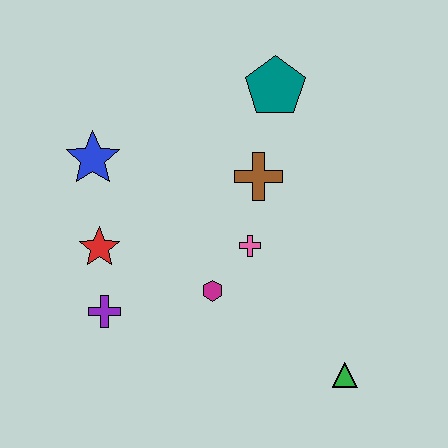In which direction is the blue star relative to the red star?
The blue star is above the red star.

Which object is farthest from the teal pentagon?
The green triangle is farthest from the teal pentagon.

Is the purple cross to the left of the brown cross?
Yes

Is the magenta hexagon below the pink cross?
Yes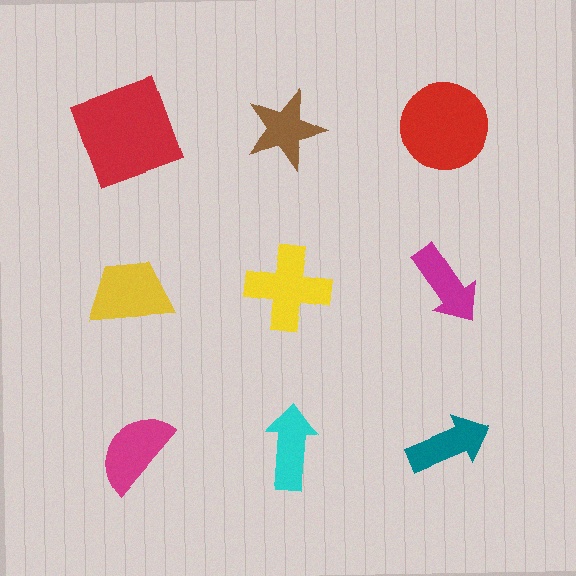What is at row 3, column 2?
A cyan arrow.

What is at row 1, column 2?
A brown star.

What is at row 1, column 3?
A red circle.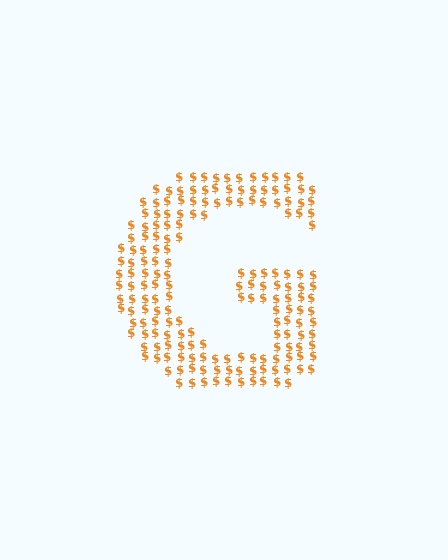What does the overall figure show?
The overall figure shows the letter G.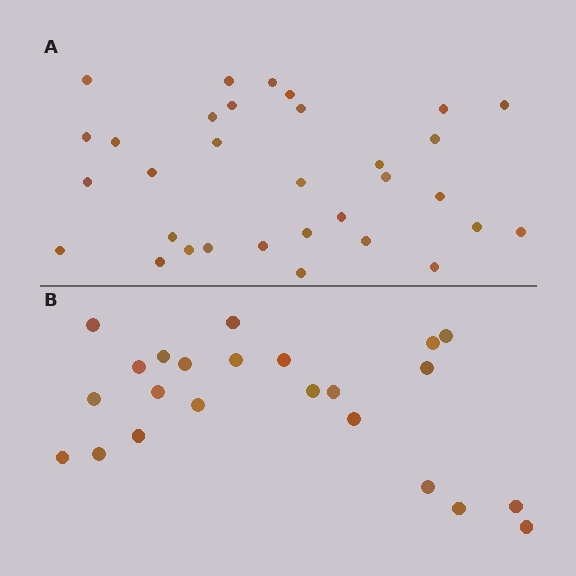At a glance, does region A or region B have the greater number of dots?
Region A (the top region) has more dots.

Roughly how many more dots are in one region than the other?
Region A has roughly 8 or so more dots than region B.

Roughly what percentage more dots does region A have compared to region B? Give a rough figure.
About 40% more.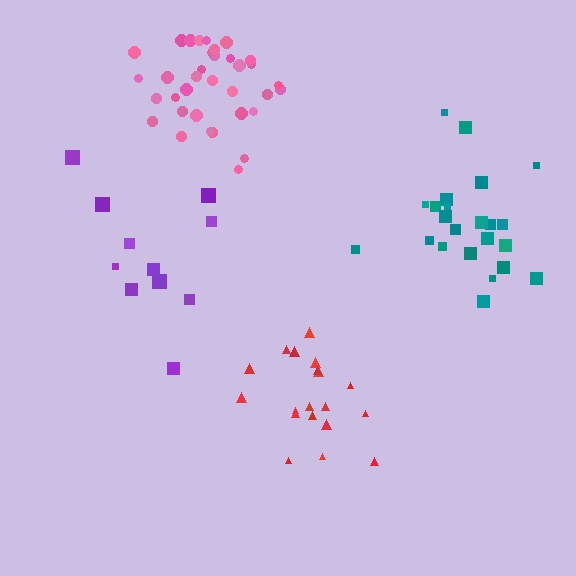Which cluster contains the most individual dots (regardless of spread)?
Pink (35).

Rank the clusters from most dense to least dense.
pink, teal, red, purple.